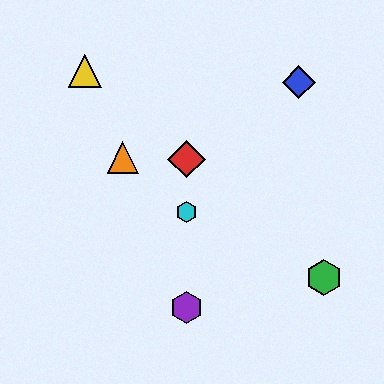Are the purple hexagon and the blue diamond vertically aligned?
No, the purple hexagon is at x≈186 and the blue diamond is at x≈299.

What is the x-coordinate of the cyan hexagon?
The cyan hexagon is at x≈186.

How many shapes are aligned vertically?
3 shapes (the red diamond, the purple hexagon, the cyan hexagon) are aligned vertically.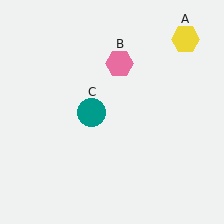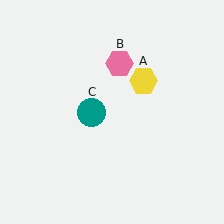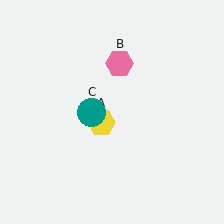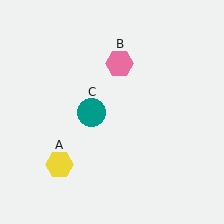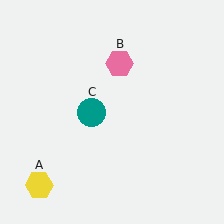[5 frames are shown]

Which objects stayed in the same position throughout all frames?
Pink hexagon (object B) and teal circle (object C) remained stationary.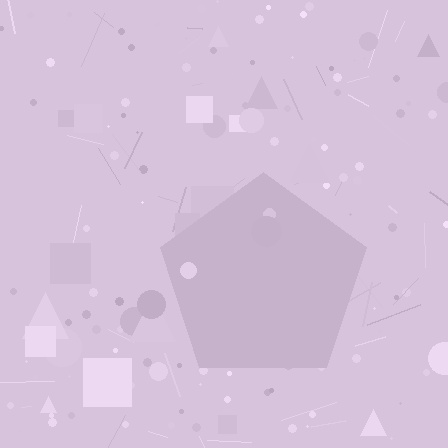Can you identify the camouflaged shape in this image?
The camouflaged shape is a pentagon.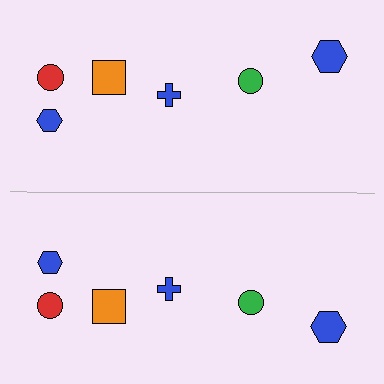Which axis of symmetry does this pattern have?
The pattern has a horizontal axis of symmetry running through the center of the image.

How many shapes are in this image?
There are 12 shapes in this image.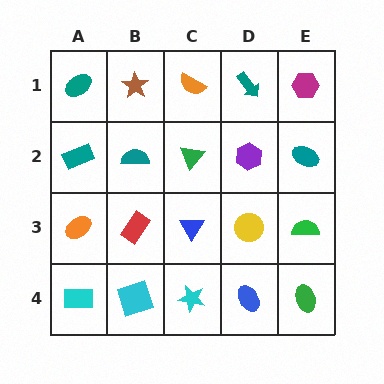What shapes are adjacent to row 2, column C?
An orange semicircle (row 1, column C), a blue triangle (row 3, column C), a teal semicircle (row 2, column B), a purple hexagon (row 2, column D).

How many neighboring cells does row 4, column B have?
3.